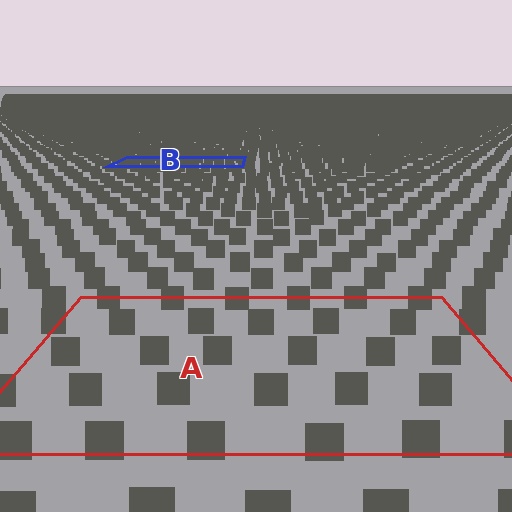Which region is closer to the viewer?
Region A is closer. The texture elements there are larger and more spread out.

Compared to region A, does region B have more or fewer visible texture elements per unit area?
Region B has more texture elements per unit area — they are packed more densely because it is farther away.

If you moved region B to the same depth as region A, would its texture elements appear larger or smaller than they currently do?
They would appear larger. At a closer depth, the same texture elements are projected at a bigger on-screen size.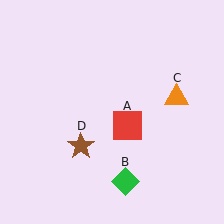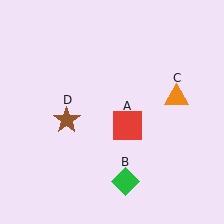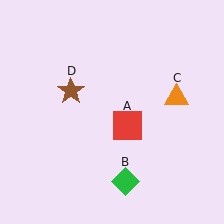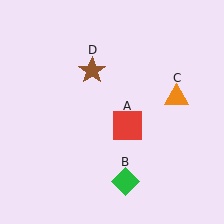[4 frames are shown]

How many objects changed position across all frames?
1 object changed position: brown star (object D).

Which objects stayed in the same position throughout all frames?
Red square (object A) and green diamond (object B) and orange triangle (object C) remained stationary.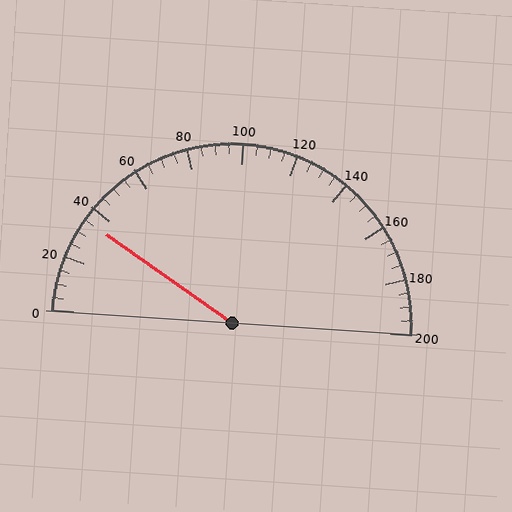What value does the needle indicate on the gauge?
The needle indicates approximately 35.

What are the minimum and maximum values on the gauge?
The gauge ranges from 0 to 200.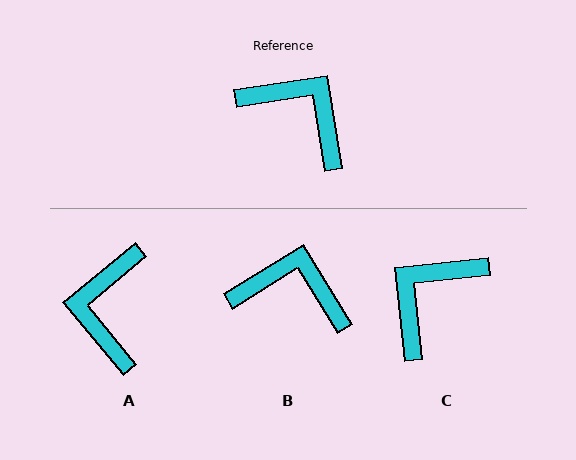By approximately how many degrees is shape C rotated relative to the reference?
Approximately 87 degrees counter-clockwise.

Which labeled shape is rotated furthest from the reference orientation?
A, about 121 degrees away.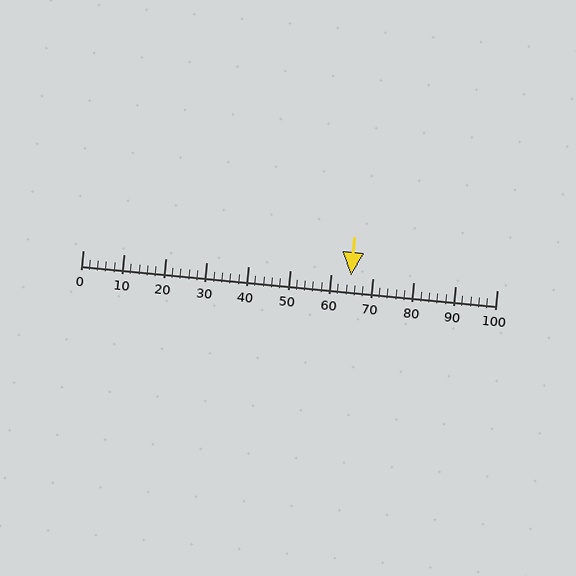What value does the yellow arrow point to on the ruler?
The yellow arrow points to approximately 65.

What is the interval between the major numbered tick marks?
The major tick marks are spaced 10 units apart.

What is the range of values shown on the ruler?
The ruler shows values from 0 to 100.